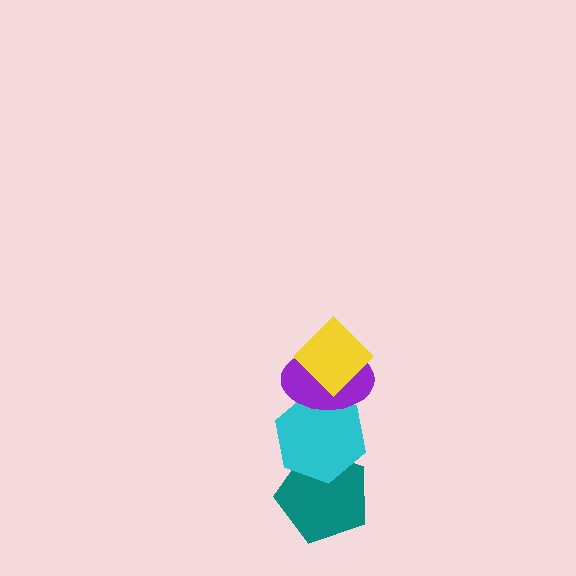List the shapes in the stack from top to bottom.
From top to bottom: the yellow diamond, the purple ellipse, the cyan hexagon, the teal pentagon.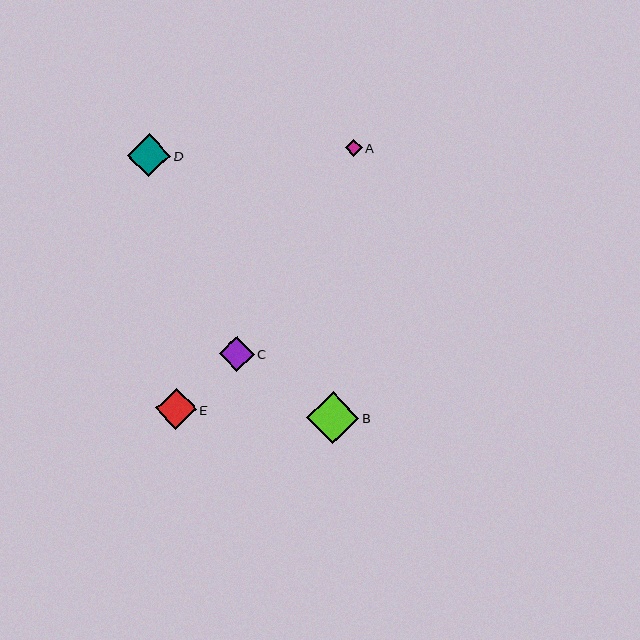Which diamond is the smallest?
Diamond A is the smallest with a size of approximately 17 pixels.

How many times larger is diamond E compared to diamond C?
Diamond E is approximately 1.2 times the size of diamond C.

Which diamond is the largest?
Diamond B is the largest with a size of approximately 52 pixels.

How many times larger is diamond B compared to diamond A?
Diamond B is approximately 3.0 times the size of diamond A.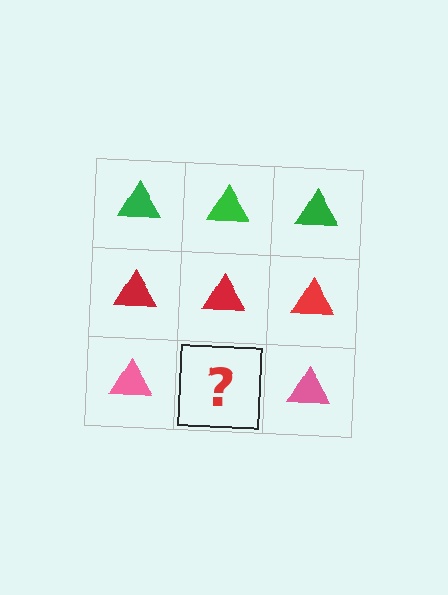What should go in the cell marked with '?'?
The missing cell should contain a pink triangle.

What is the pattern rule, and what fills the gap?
The rule is that each row has a consistent color. The gap should be filled with a pink triangle.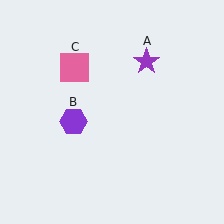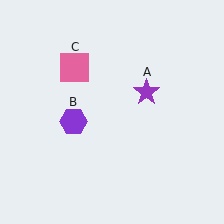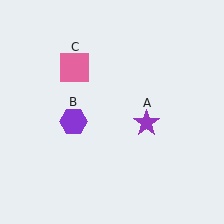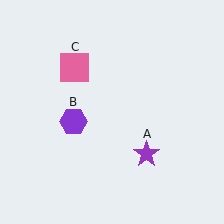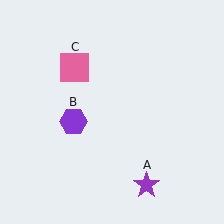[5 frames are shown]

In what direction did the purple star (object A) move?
The purple star (object A) moved down.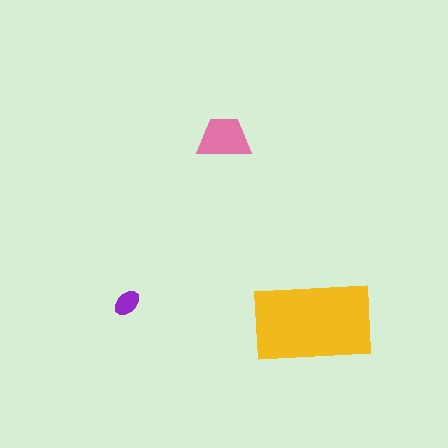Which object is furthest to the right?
The yellow rectangle is rightmost.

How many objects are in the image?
There are 3 objects in the image.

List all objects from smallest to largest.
The purple ellipse, the pink trapezoid, the yellow rectangle.